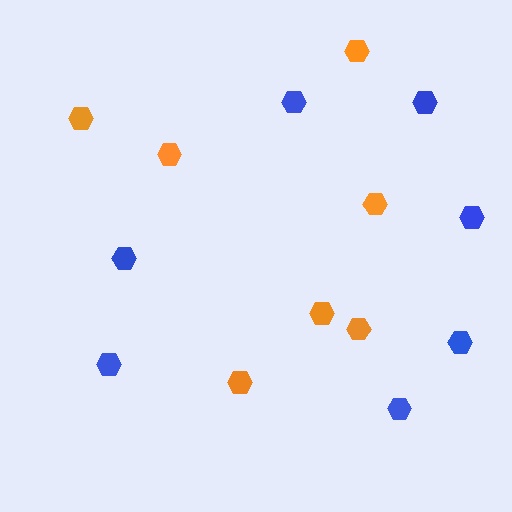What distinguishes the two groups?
There are 2 groups: one group of blue hexagons (7) and one group of orange hexagons (7).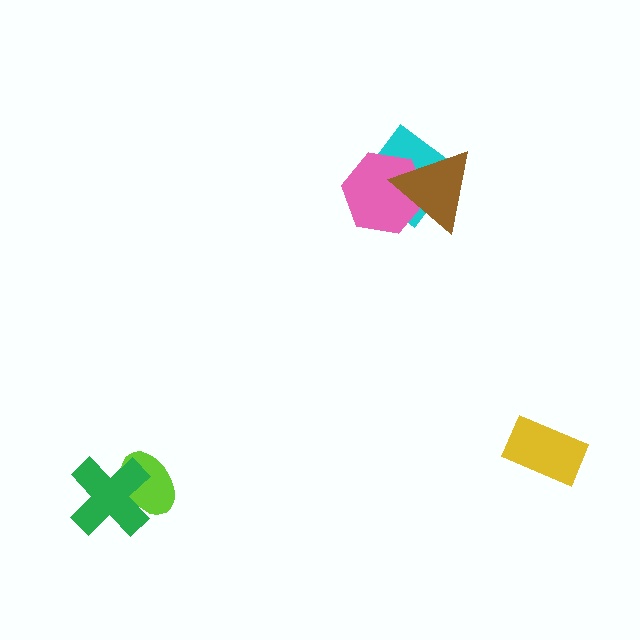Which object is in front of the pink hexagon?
The brown triangle is in front of the pink hexagon.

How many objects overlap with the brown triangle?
2 objects overlap with the brown triangle.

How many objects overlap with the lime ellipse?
1 object overlaps with the lime ellipse.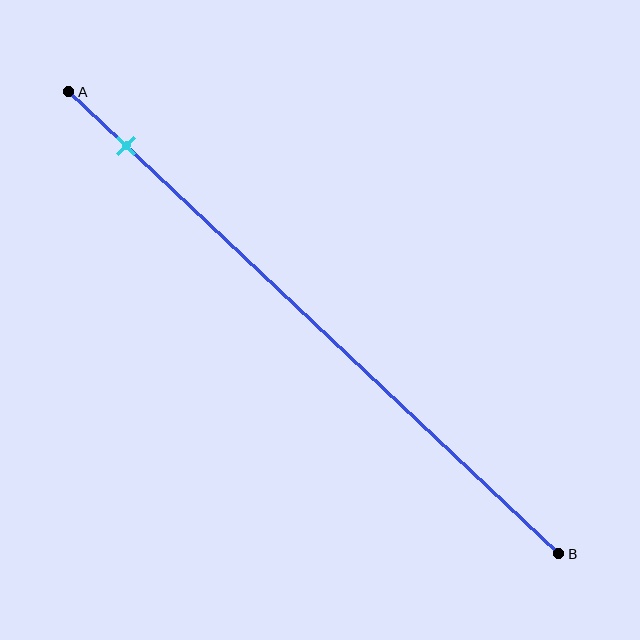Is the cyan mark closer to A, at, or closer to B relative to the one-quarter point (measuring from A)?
The cyan mark is closer to point A than the one-quarter point of segment AB.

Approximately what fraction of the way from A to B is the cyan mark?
The cyan mark is approximately 10% of the way from A to B.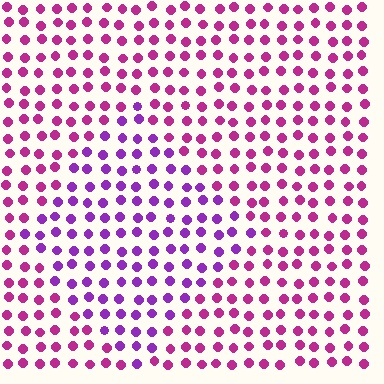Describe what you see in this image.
The image is filled with small magenta elements in a uniform arrangement. A diamond-shaped region is visible where the elements are tinted to a slightly different hue, forming a subtle color boundary.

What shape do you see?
I see a diamond.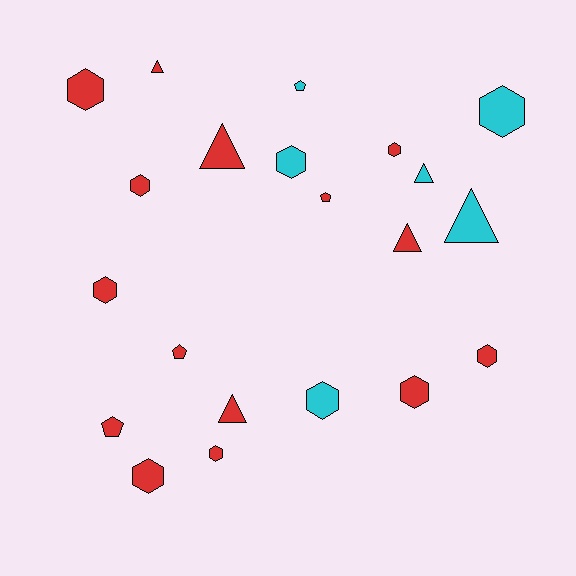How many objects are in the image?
There are 21 objects.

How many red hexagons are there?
There are 8 red hexagons.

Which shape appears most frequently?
Hexagon, with 11 objects.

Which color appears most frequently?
Red, with 15 objects.